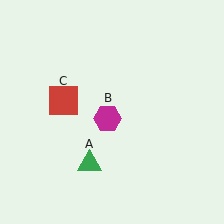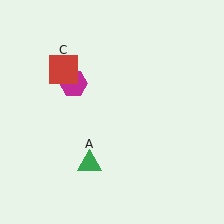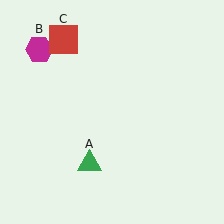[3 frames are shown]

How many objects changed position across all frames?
2 objects changed position: magenta hexagon (object B), red square (object C).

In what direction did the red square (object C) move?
The red square (object C) moved up.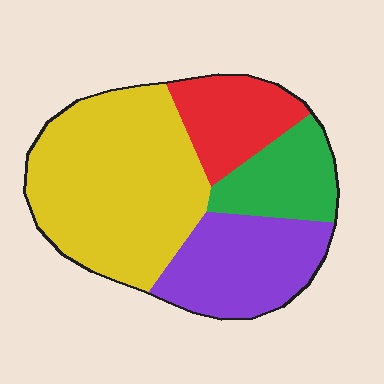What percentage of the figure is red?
Red covers roughly 15% of the figure.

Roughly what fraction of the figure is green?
Green covers about 15% of the figure.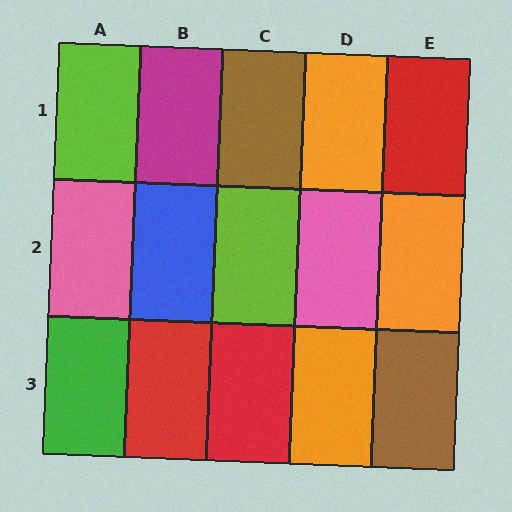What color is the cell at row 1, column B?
Magenta.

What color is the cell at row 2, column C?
Lime.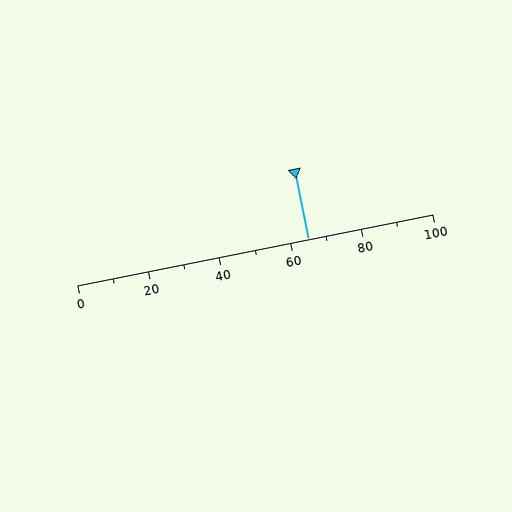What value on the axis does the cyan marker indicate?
The marker indicates approximately 65.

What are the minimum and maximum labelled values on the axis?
The axis runs from 0 to 100.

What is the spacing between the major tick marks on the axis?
The major ticks are spaced 20 apart.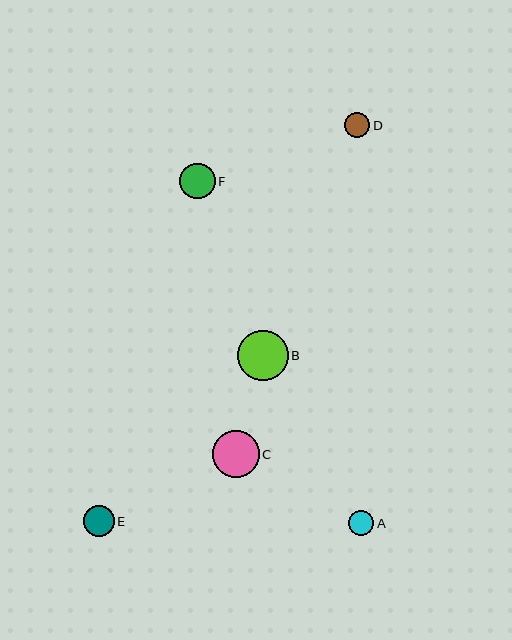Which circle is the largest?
Circle B is the largest with a size of approximately 51 pixels.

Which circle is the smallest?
Circle A is the smallest with a size of approximately 25 pixels.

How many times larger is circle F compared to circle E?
Circle F is approximately 1.1 times the size of circle E.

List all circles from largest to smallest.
From largest to smallest: B, C, F, E, D, A.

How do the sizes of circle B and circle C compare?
Circle B and circle C are approximately the same size.